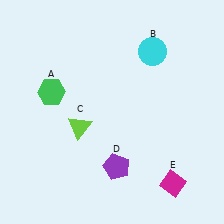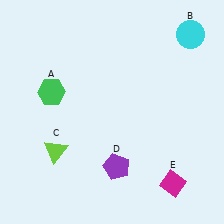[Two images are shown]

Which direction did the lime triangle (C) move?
The lime triangle (C) moved down.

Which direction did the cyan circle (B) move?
The cyan circle (B) moved right.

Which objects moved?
The objects that moved are: the cyan circle (B), the lime triangle (C).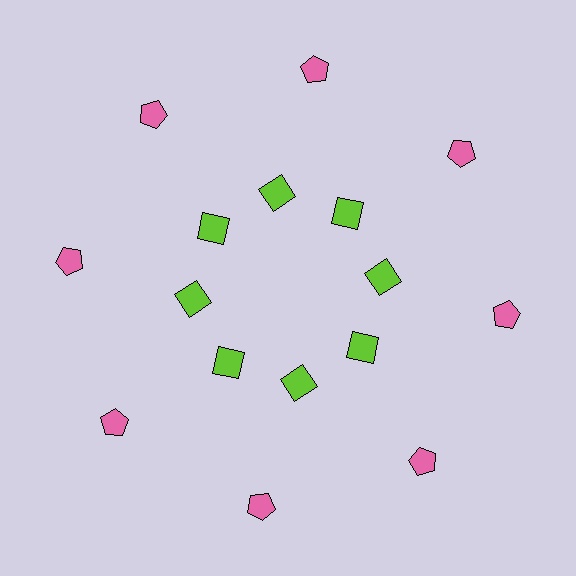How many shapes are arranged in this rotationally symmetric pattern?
There are 16 shapes, arranged in 8 groups of 2.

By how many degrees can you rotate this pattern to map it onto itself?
The pattern maps onto itself every 45 degrees of rotation.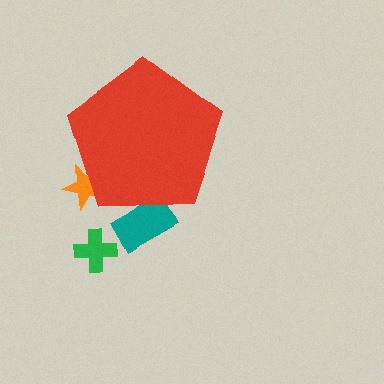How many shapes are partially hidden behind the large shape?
2 shapes are partially hidden.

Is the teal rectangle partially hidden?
Yes, the teal rectangle is partially hidden behind the red pentagon.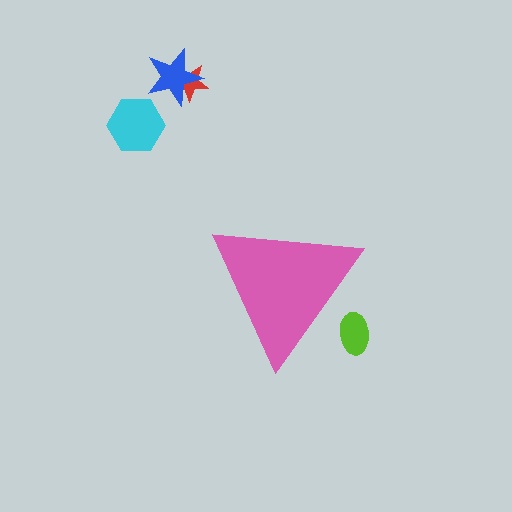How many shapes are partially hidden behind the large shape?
1 shape is partially hidden.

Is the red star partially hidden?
No, the red star is fully visible.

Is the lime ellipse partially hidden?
Yes, the lime ellipse is partially hidden behind the pink triangle.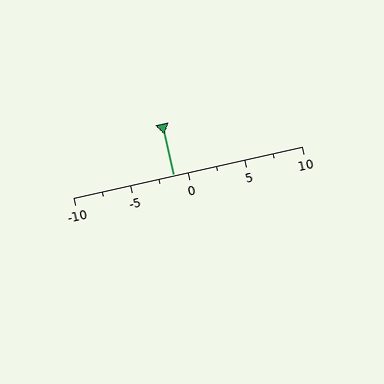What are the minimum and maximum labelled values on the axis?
The axis runs from -10 to 10.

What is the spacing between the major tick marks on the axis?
The major ticks are spaced 5 apart.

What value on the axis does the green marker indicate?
The marker indicates approximately -1.2.